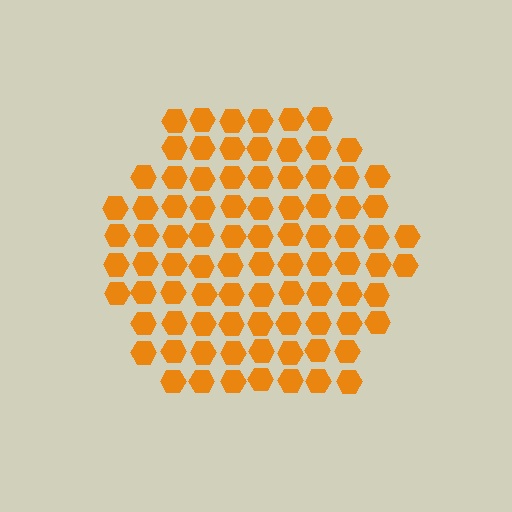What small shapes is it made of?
It is made of small hexagons.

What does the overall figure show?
The overall figure shows a hexagon.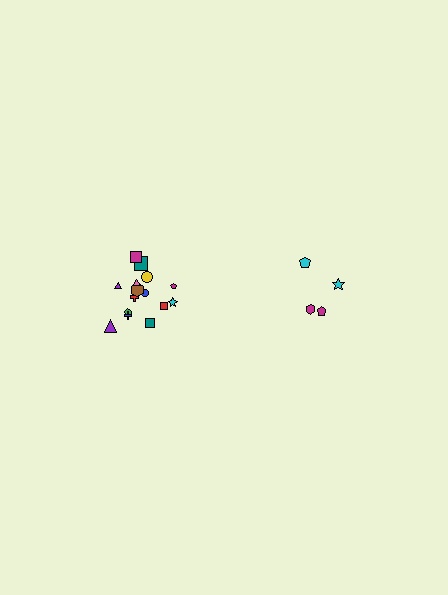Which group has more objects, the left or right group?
The left group.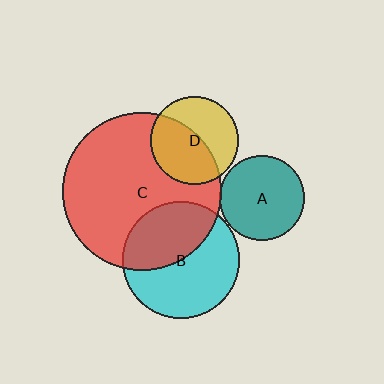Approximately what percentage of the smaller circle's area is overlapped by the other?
Approximately 5%.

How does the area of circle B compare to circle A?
Approximately 1.9 times.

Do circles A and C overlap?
Yes.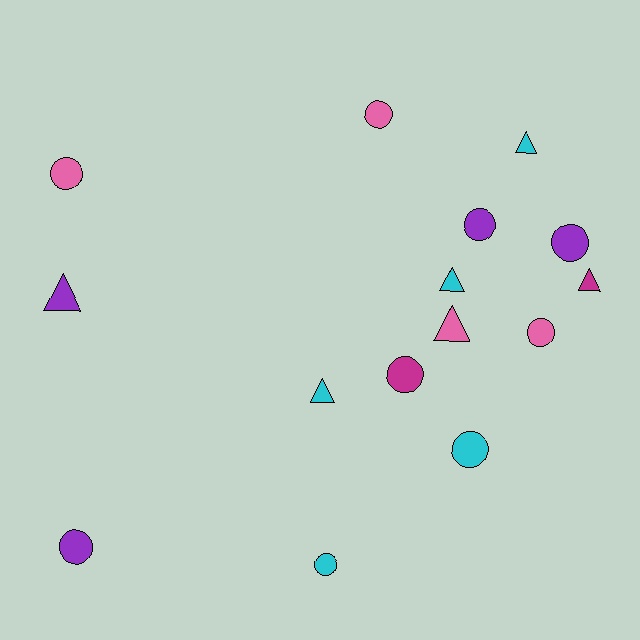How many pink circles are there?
There are 3 pink circles.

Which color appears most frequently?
Cyan, with 5 objects.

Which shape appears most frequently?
Circle, with 9 objects.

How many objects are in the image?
There are 15 objects.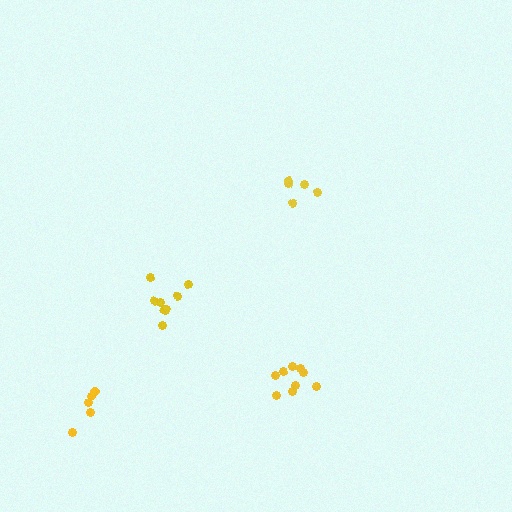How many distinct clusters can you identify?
There are 4 distinct clusters.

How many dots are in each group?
Group 1: 9 dots, Group 2: 9 dots, Group 3: 5 dots, Group 4: 5 dots (28 total).